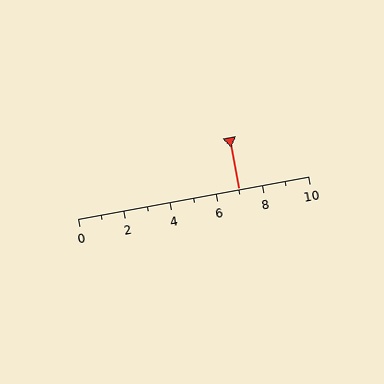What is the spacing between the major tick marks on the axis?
The major ticks are spaced 2 apart.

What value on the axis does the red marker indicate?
The marker indicates approximately 7.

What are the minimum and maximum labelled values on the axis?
The axis runs from 0 to 10.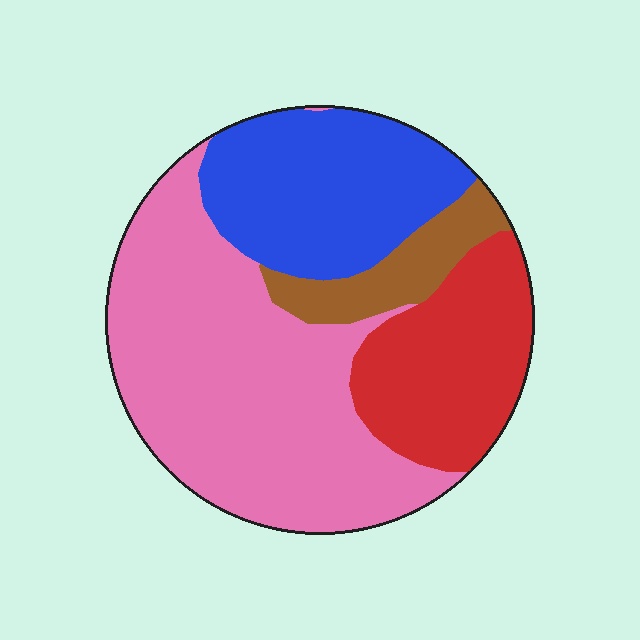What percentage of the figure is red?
Red takes up about one fifth (1/5) of the figure.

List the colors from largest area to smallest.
From largest to smallest: pink, blue, red, brown.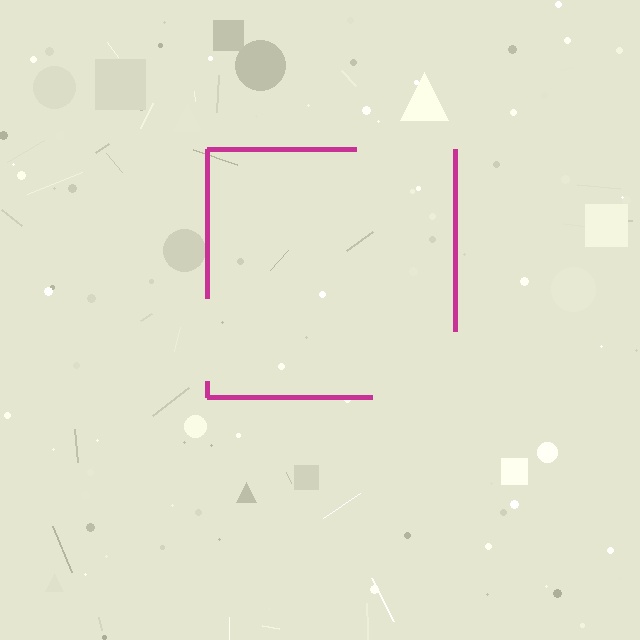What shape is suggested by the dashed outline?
The dashed outline suggests a square.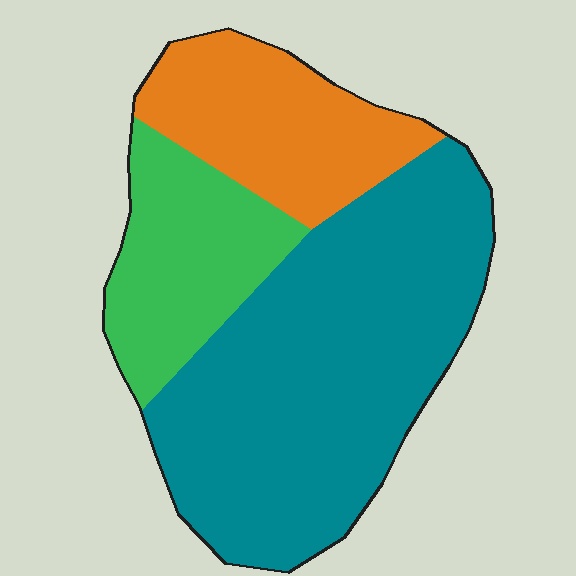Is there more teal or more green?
Teal.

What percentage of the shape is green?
Green takes up about one fifth (1/5) of the shape.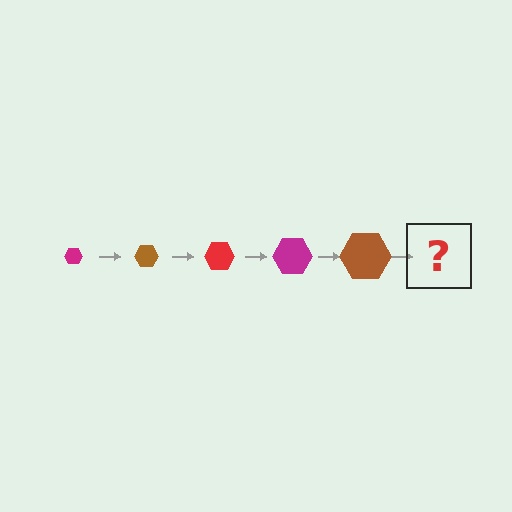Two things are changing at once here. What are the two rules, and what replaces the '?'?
The two rules are that the hexagon grows larger each step and the color cycles through magenta, brown, and red. The '?' should be a red hexagon, larger than the previous one.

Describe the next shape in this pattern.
It should be a red hexagon, larger than the previous one.